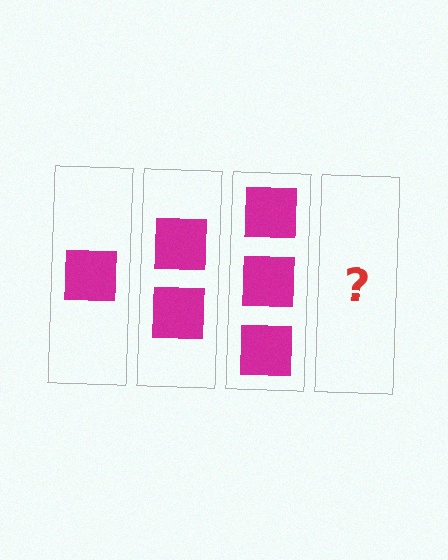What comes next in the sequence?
The next element should be 4 squares.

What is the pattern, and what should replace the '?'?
The pattern is that each step adds one more square. The '?' should be 4 squares.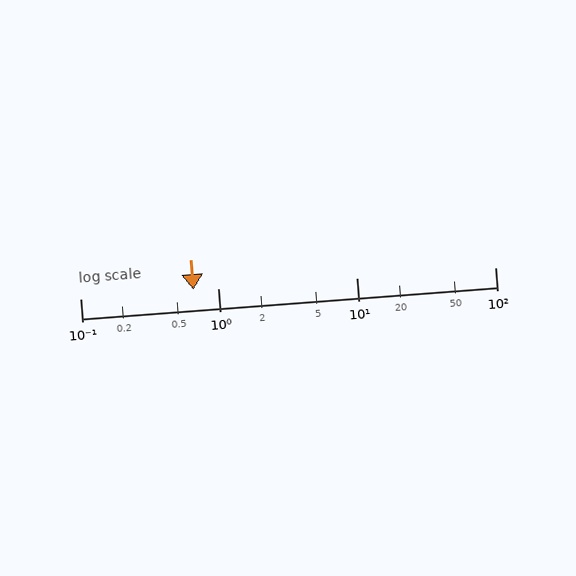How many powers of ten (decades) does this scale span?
The scale spans 3 decades, from 0.1 to 100.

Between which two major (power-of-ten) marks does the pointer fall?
The pointer is between 0.1 and 1.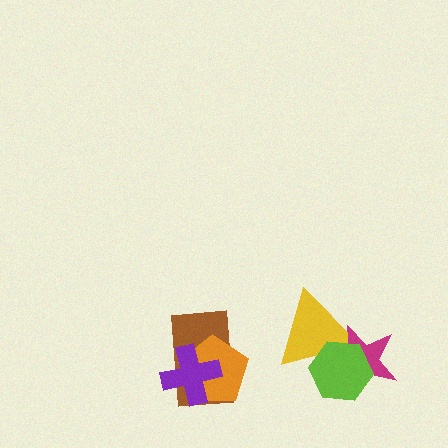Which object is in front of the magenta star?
The lime hexagon is in front of the magenta star.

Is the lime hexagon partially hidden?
No, no other shape covers it.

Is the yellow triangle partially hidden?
Yes, it is partially covered by another shape.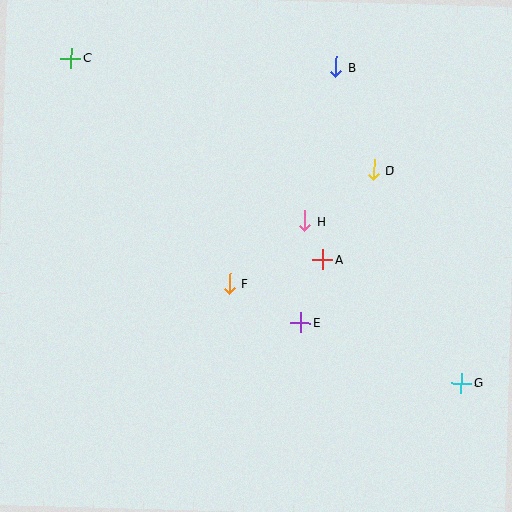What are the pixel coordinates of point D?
Point D is at (373, 170).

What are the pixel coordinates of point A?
Point A is at (323, 259).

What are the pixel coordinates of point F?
Point F is at (229, 284).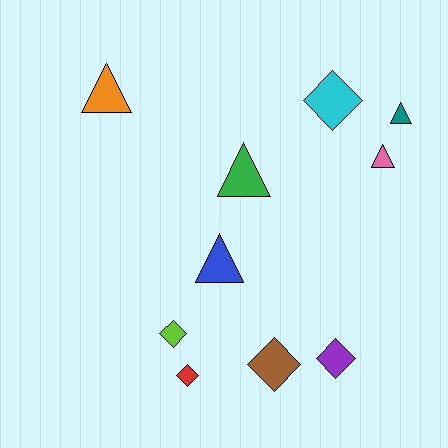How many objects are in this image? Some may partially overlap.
There are 10 objects.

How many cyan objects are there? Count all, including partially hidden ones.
There is 1 cyan object.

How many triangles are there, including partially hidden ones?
There are 5 triangles.